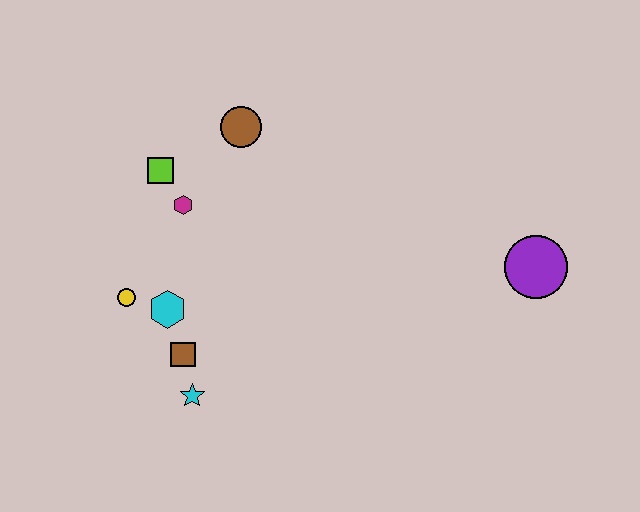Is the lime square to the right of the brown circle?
No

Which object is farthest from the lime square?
The purple circle is farthest from the lime square.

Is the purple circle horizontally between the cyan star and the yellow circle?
No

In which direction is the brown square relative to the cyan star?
The brown square is above the cyan star.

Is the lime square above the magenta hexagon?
Yes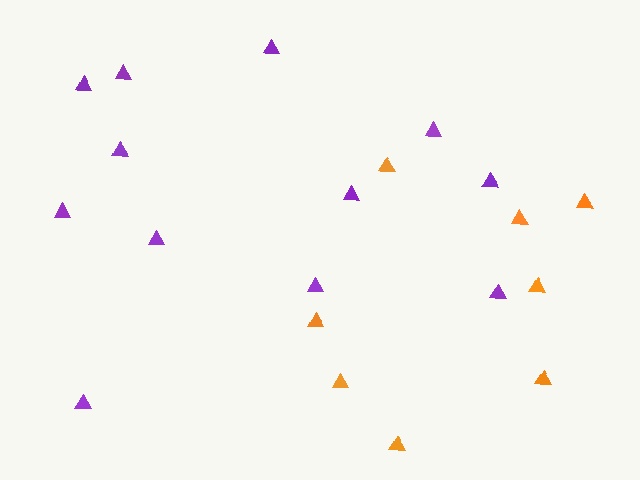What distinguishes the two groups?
There are 2 groups: one group of purple triangles (12) and one group of orange triangles (8).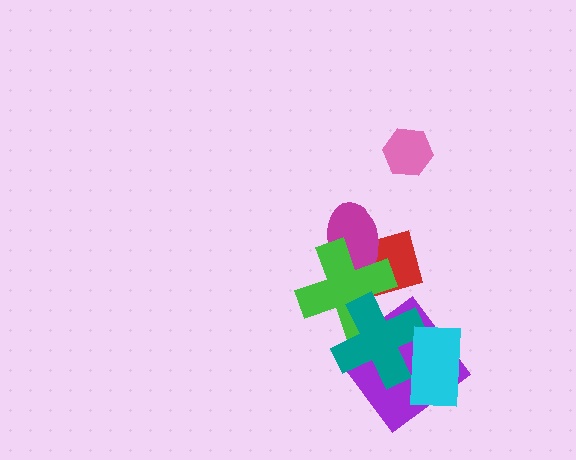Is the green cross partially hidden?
Yes, it is partially covered by another shape.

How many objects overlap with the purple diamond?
2 objects overlap with the purple diamond.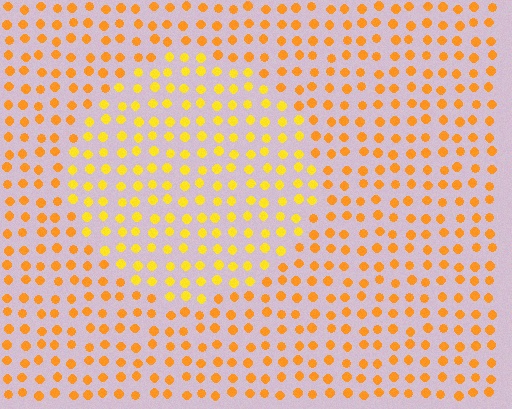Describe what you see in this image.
The image is filled with small orange elements in a uniform arrangement. A circle-shaped region is visible where the elements are tinted to a slightly different hue, forming a subtle color boundary.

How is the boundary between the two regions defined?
The boundary is defined purely by a slight shift in hue (about 22 degrees). Spacing, size, and orientation are identical on both sides.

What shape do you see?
I see a circle.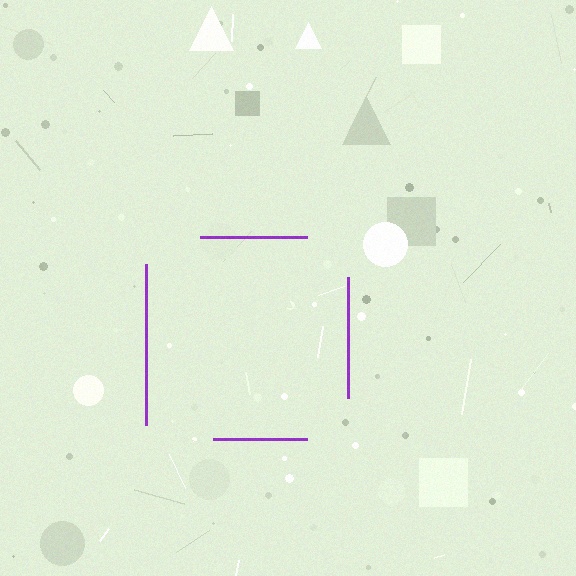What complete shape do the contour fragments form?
The contour fragments form a square.